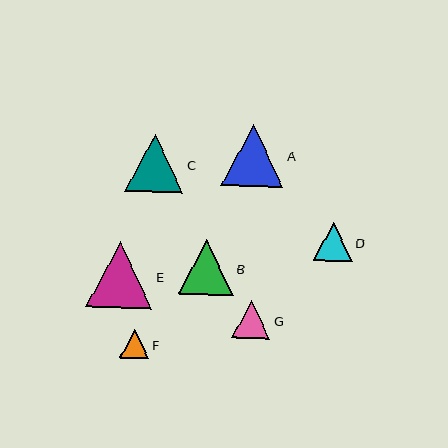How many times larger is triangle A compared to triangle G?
Triangle A is approximately 1.6 times the size of triangle G.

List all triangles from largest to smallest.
From largest to smallest: E, A, C, B, D, G, F.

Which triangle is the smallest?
Triangle F is the smallest with a size of approximately 29 pixels.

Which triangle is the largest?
Triangle E is the largest with a size of approximately 66 pixels.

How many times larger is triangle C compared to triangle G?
Triangle C is approximately 1.5 times the size of triangle G.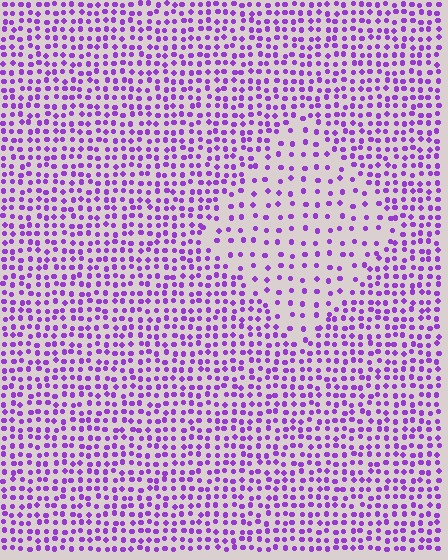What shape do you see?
I see a diamond.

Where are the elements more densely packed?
The elements are more densely packed outside the diamond boundary.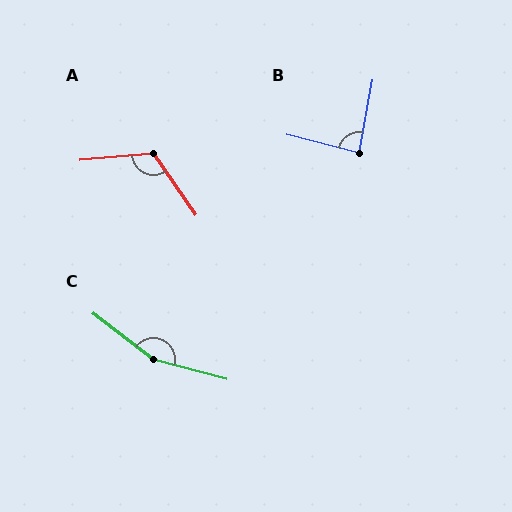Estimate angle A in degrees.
Approximately 119 degrees.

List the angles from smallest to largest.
B (86°), A (119°), C (158°).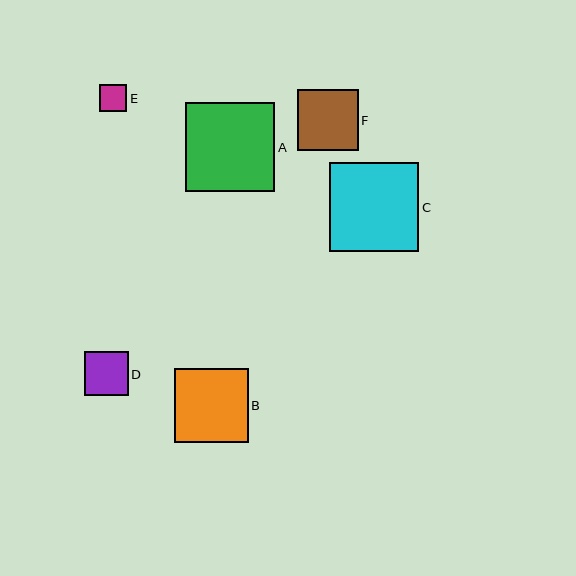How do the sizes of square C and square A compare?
Square C and square A are approximately the same size.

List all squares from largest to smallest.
From largest to smallest: C, A, B, F, D, E.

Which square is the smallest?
Square E is the smallest with a size of approximately 27 pixels.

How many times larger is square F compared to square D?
Square F is approximately 1.4 times the size of square D.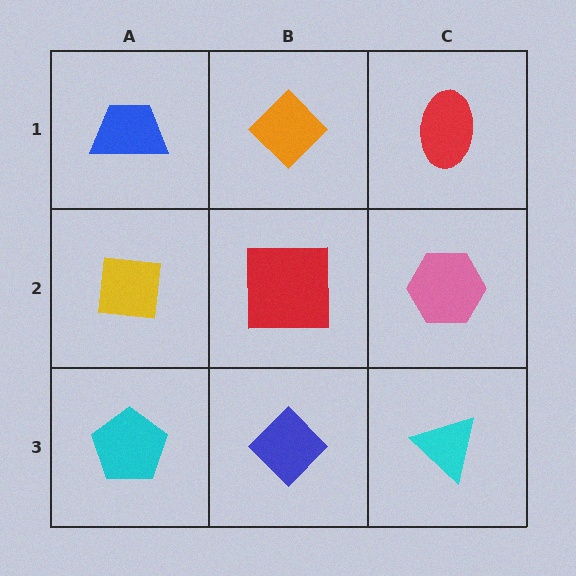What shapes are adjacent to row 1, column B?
A red square (row 2, column B), a blue trapezoid (row 1, column A), a red ellipse (row 1, column C).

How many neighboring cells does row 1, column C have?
2.